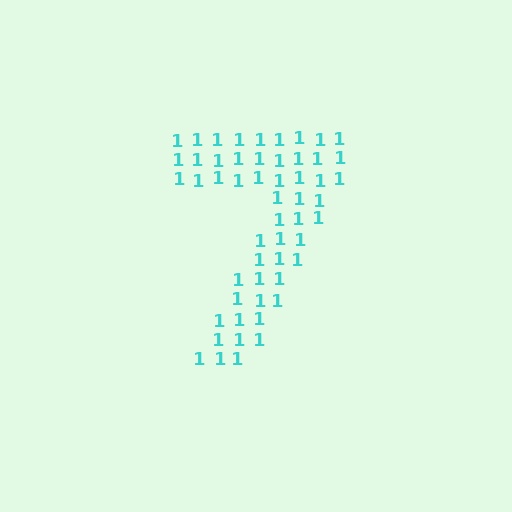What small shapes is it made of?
It is made of small digit 1's.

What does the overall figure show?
The overall figure shows the digit 7.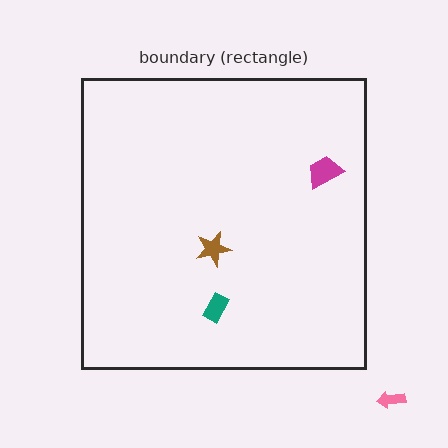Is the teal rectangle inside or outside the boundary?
Inside.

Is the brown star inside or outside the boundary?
Inside.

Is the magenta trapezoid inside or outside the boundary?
Inside.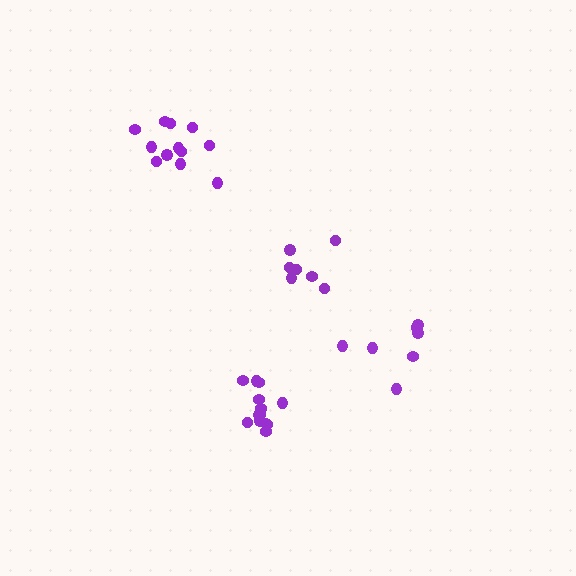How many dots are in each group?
Group 1: 7 dots, Group 2: 13 dots, Group 3: 12 dots, Group 4: 7 dots (39 total).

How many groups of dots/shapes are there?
There are 4 groups.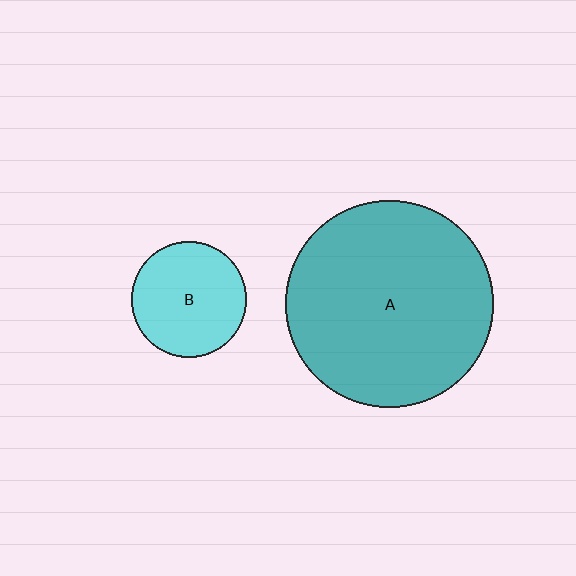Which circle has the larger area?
Circle A (teal).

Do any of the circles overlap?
No, none of the circles overlap.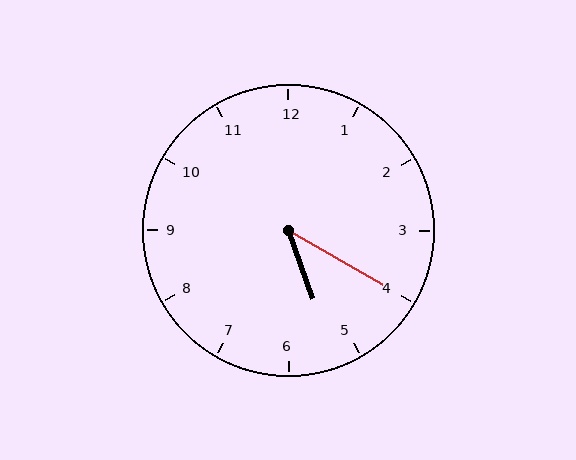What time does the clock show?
5:20.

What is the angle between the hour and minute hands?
Approximately 40 degrees.